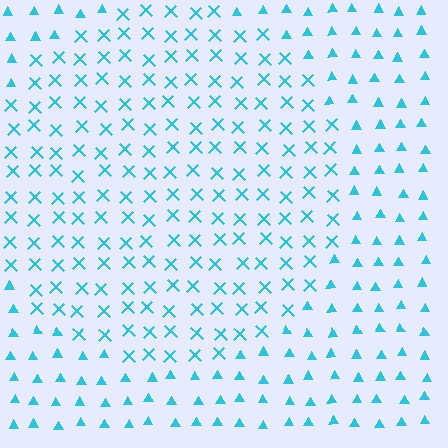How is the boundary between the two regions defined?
The boundary is defined by a change in element shape: X marks inside vs. triangles outside. All elements share the same color and spacing.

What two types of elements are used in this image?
The image uses X marks inside the circle region and triangles outside it.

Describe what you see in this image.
The image is filled with small cyan elements arranged in a uniform grid. A circle-shaped region contains X marks, while the surrounding area contains triangles. The boundary is defined purely by the change in element shape.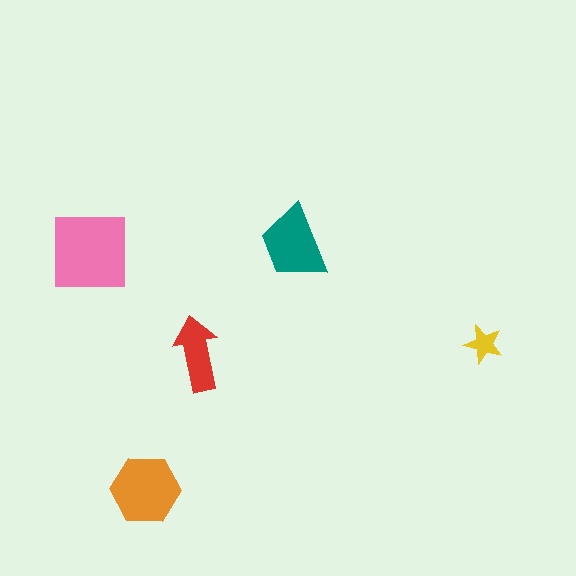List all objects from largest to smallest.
The pink square, the orange hexagon, the teal trapezoid, the red arrow, the yellow star.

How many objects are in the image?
There are 5 objects in the image.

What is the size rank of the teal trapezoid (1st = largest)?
3rd.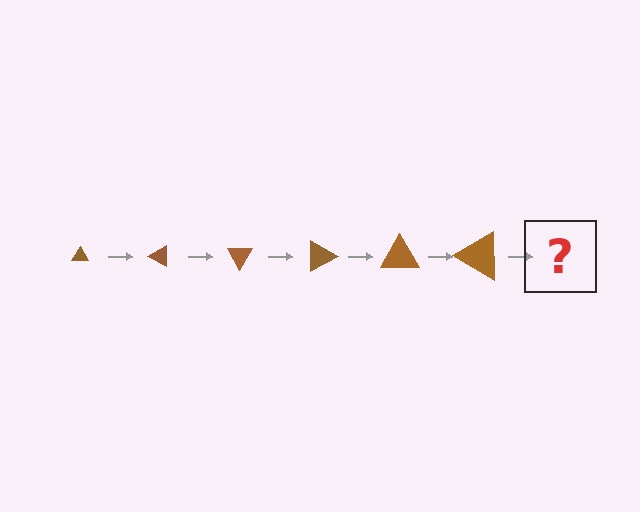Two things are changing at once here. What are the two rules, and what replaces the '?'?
The two rules are that the triangle grows larger each step and it rotates 30 degrees each step. The '?' should be a triangle, larger than the previous one and rotated 180 degrees from the start.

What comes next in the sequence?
The next element should be a triangle, larger than the previous one and rotated 180 degrees from the start.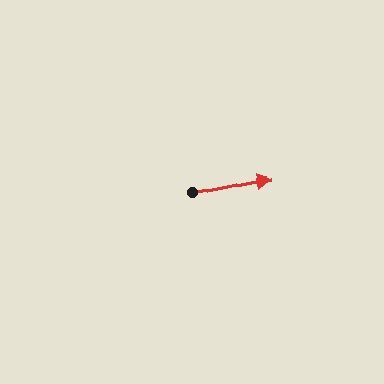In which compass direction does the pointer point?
East.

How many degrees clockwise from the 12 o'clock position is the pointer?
Approximately 79 degrees.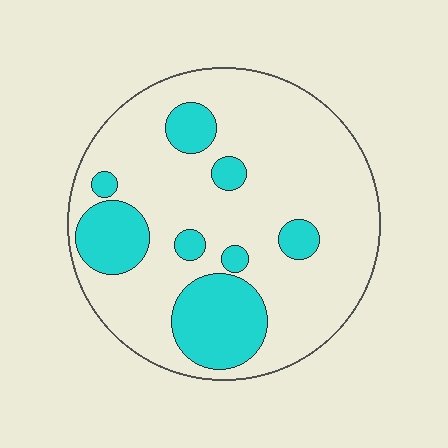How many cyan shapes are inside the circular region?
8.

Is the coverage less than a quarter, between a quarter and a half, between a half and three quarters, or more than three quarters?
Less than a quarter.